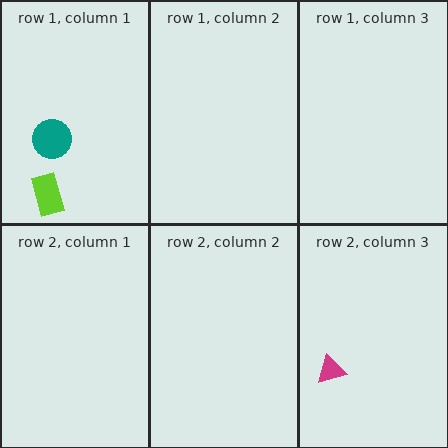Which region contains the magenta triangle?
The row 2, column 3 region.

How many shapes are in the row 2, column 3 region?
1.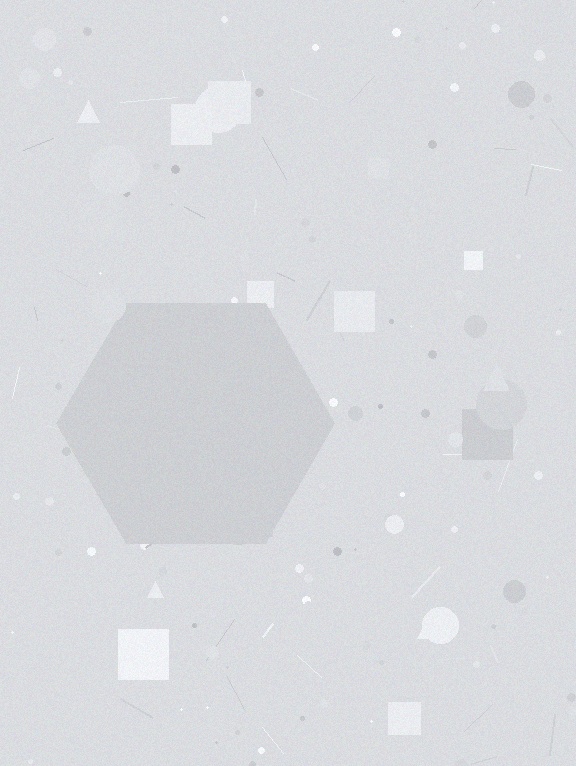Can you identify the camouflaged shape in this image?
The camouflaged shape is a hexagon.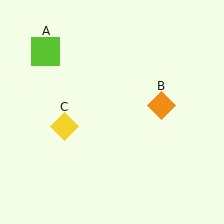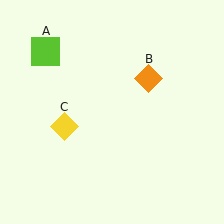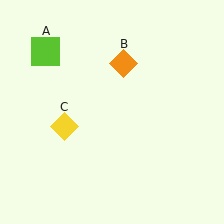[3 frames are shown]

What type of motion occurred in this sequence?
The orange diamond (object B) rotated counterclockwise around the center of the scene.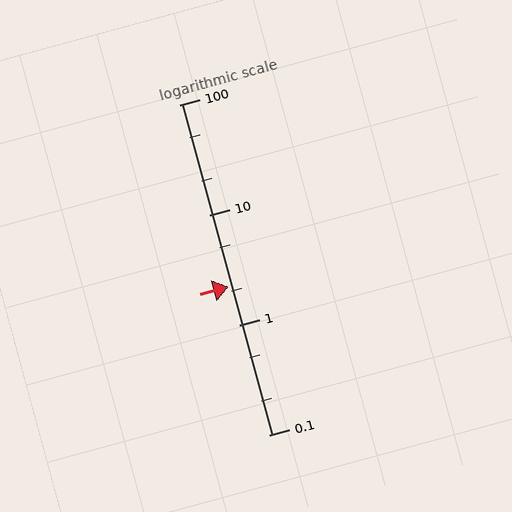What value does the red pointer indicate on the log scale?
The pointer indicates approximately 2.2.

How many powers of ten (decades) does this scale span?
The scale spans 3 decades, from 0.1 to 100.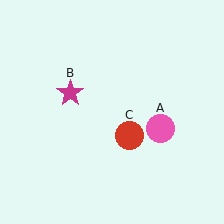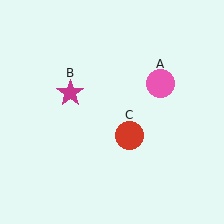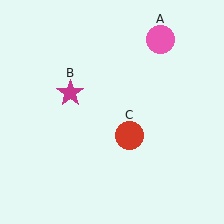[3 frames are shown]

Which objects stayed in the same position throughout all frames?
Magenta star (object B) and red circle (object C) remained stationary.